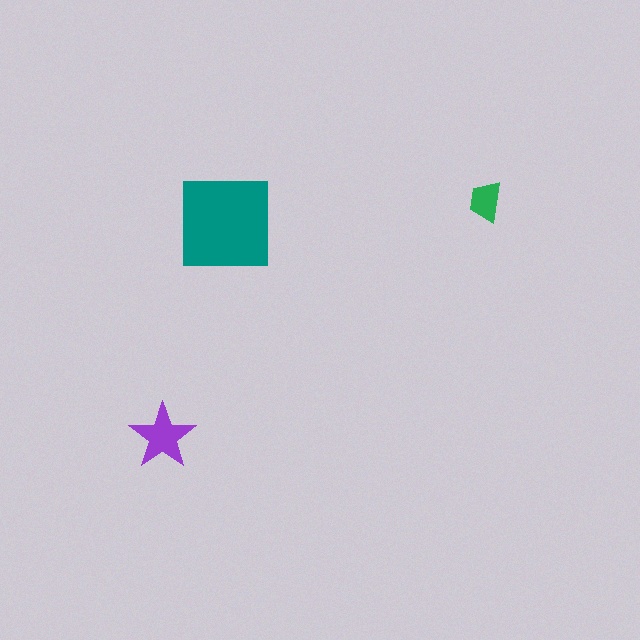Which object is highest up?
The green trapezoid is topmost.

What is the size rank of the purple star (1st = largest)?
2nd.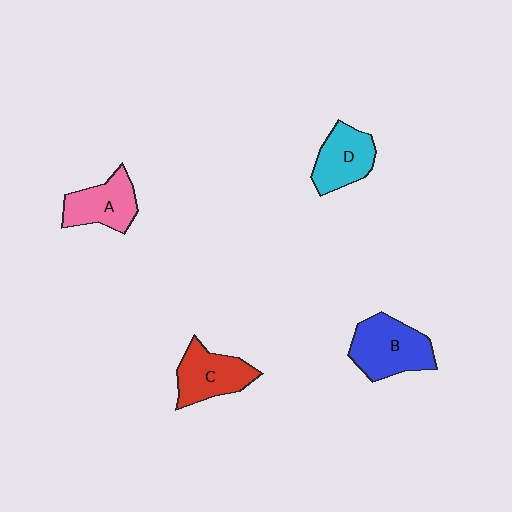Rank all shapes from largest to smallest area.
From largest to smallest: B (blue), C (red), D (cyan), A (pink).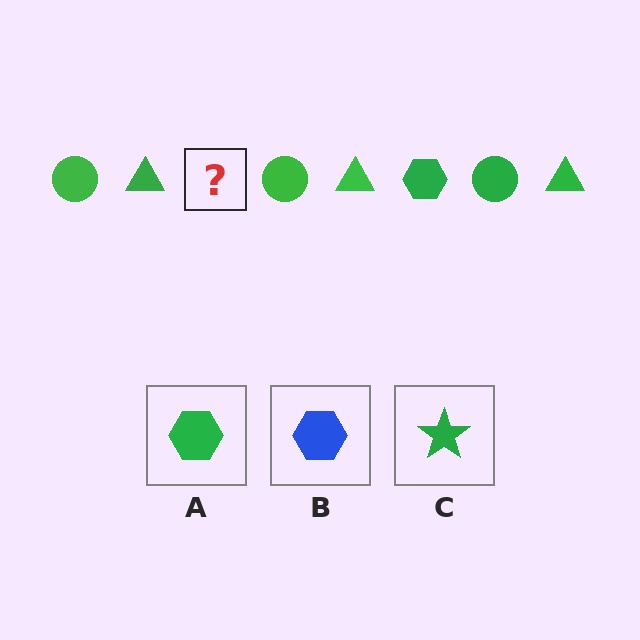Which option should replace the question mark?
Option A.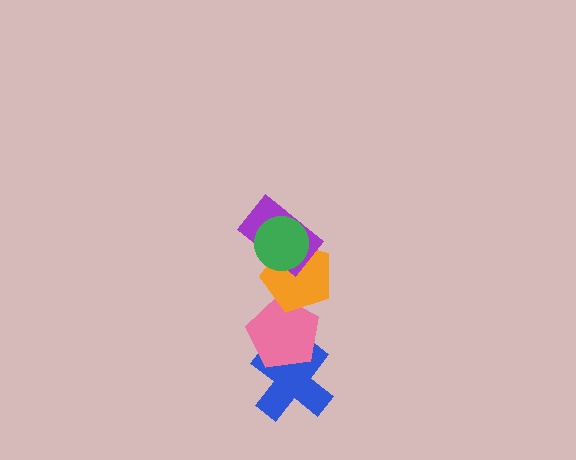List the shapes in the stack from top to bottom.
From top to bottom: the green circle, the purple rectangle, the orange pentagon, the pink pentagon, the blue cross.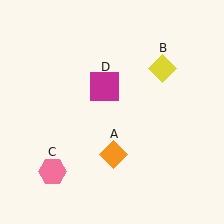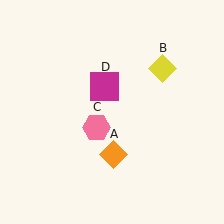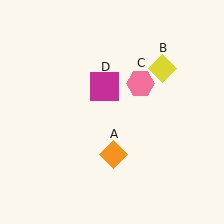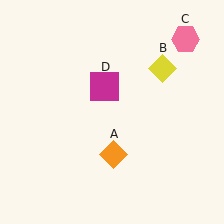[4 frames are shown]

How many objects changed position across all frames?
1 object changed position: pink hexagon (object C).